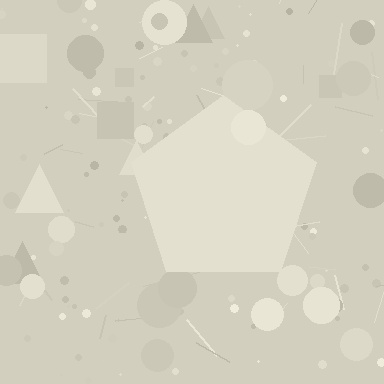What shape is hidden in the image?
A pentagon is hidden in the image.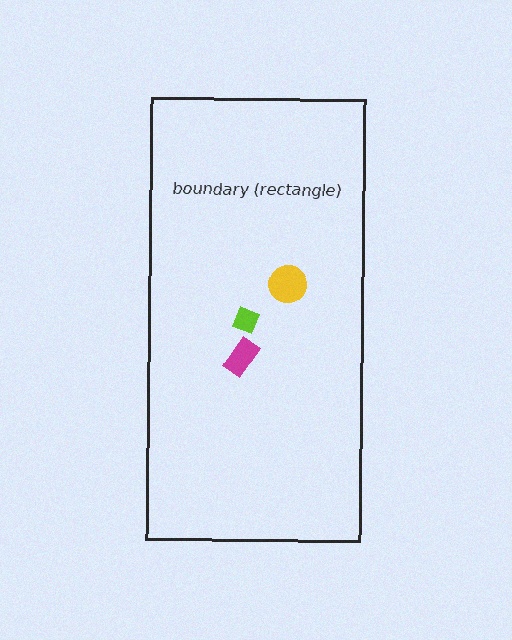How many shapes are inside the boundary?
3 inside, 0 outside.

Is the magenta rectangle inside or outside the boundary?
Inside.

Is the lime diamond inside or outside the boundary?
Inside.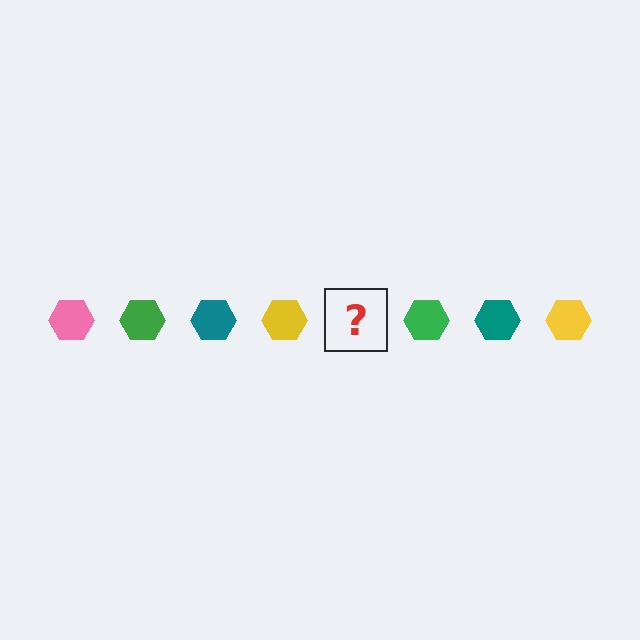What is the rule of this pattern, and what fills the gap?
The rule is that the pattern cycles through pink, green, teal, yellow hexagons. The gap should be filled with a pink hexagon.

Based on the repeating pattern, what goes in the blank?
The blank should be a pink hexagon.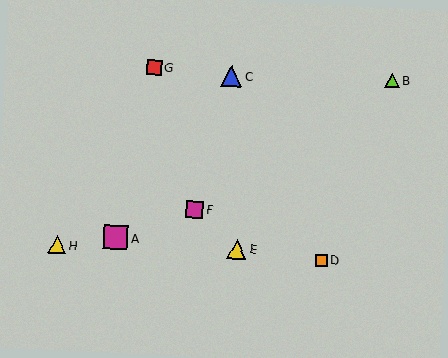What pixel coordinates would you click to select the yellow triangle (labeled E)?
Click at (237, 249) to select the yellow triangle E.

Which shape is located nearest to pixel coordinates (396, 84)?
The lime triangle (labeled B) at (392, 81) is nearest to that location.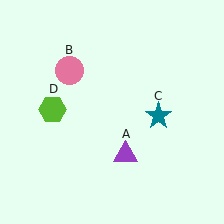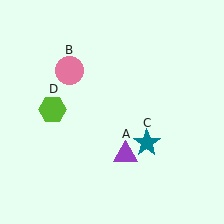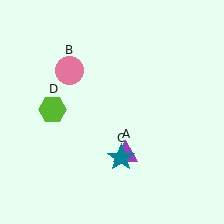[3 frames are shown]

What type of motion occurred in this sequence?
The teal star (object C) rotated clockwise around the center of the scene.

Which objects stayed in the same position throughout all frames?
Purple triangle (object A) and pink circle (object B) and lime hexagon (object D) remained stationary.